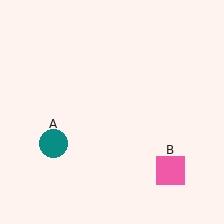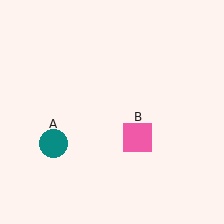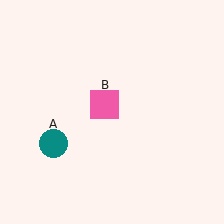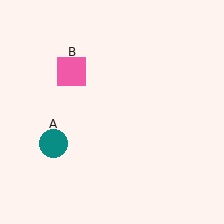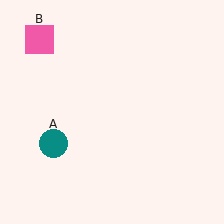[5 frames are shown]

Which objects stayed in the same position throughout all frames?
Teal circle (object A) remained stationary.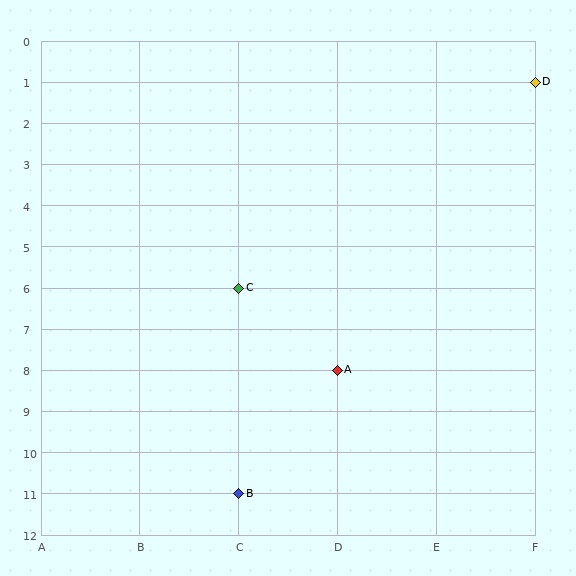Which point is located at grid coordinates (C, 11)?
Point B is at (C, 11).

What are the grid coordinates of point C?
Point C is at grid coordinates (C, 6).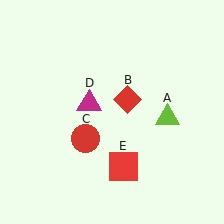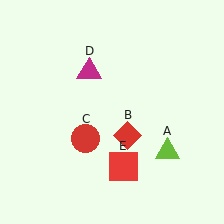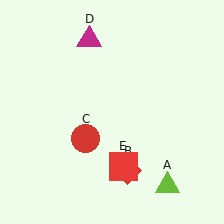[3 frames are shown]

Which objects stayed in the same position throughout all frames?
Red circle (object C) and red square (object E) remained stationary.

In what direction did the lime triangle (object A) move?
The lime triangle (object A) moved down.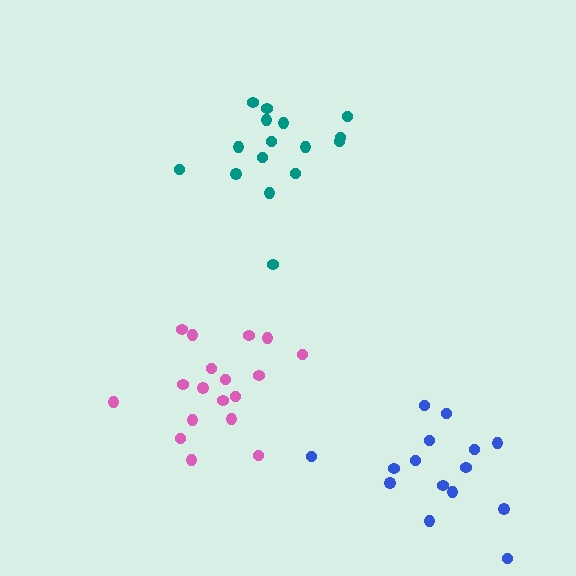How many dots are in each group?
Group 1: 16 dots, Group 2: 15 dots, Group 3: 18 dots (49 total).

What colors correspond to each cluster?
The clusters are colored: teal, blue, pink.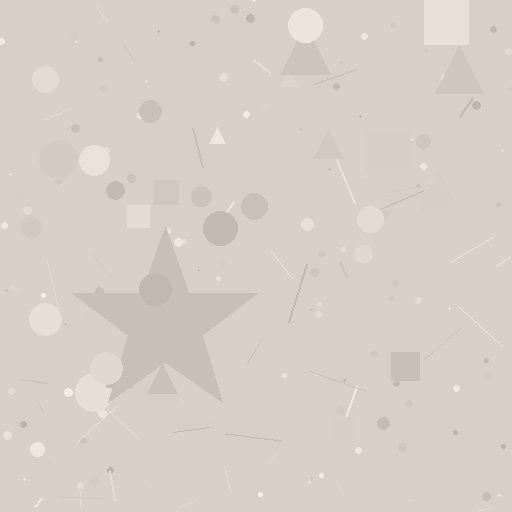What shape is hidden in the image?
A star is hidden in the image.